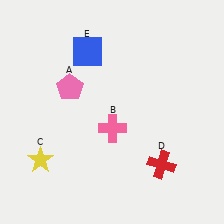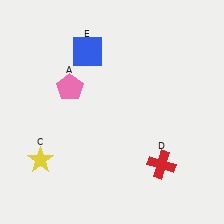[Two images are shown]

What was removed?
The pink cross (B) was removed in Image 2.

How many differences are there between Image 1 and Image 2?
There is 1 difference between the two images.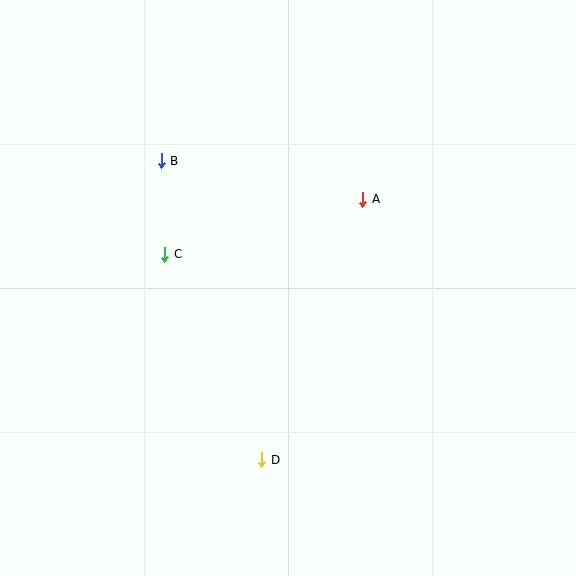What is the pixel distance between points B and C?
The distance between B and C is 93 pixels.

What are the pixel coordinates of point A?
Point A is at (363, 199).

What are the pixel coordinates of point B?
Point B is at (161, 161).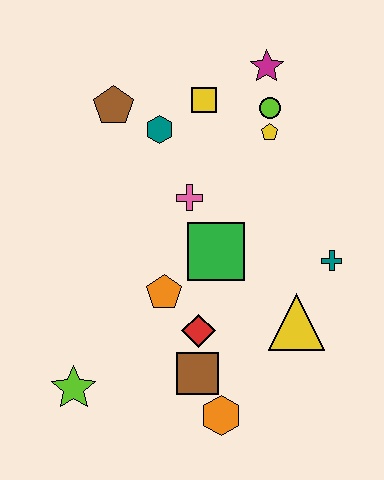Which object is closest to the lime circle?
The yellow pentagon is closest to the lime circle.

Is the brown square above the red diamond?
No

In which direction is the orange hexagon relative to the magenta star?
The orange hexagon is below the magenta star.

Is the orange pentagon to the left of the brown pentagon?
No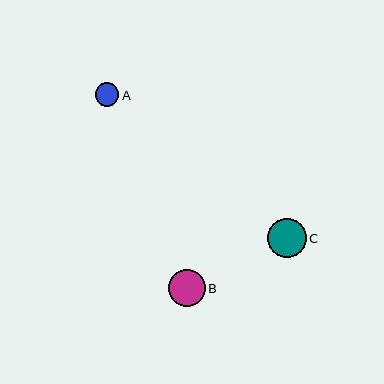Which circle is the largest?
Circle C is the largest with a size of approximately 39 pixels.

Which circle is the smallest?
Circle A is the smallest with a size of approximately 24 pixels.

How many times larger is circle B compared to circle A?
Circle B is approximately 1.5 times the size of circle A.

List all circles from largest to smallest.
From largest to smallest: C, B, A.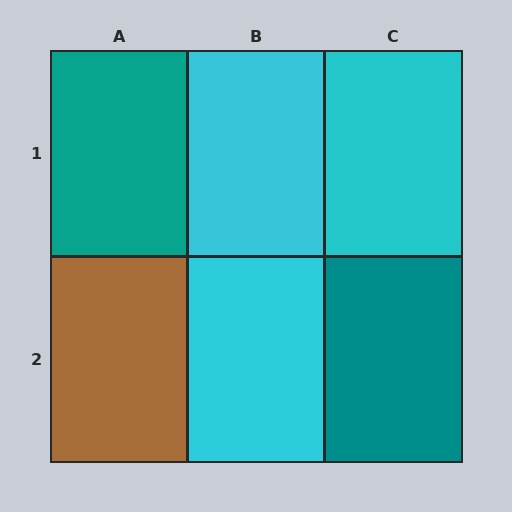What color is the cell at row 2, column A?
Brown.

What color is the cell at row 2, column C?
Teal.